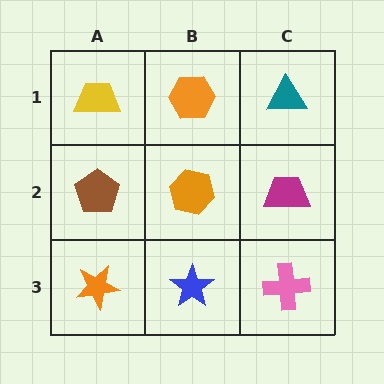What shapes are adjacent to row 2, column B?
An orange hexagon (row 1, column B), a blue star (row 3, column B), a brown pentagon (row 2, column A), a magenta trapezoid (row 2, column C).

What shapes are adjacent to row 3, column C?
A magenta trapezoid (row 2, column C), a blue star (row 3, column B).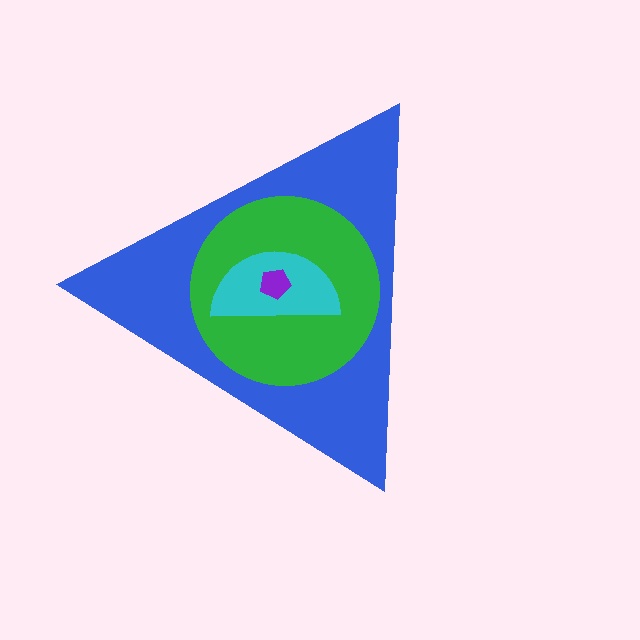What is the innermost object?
The purple pentagon.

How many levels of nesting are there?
4.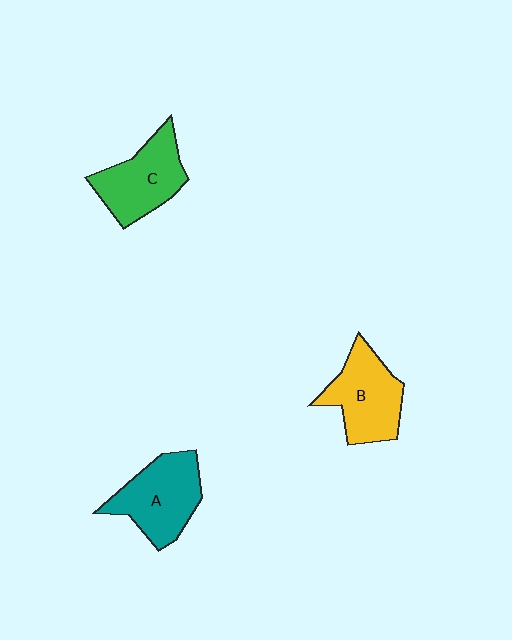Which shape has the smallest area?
Shape C (green).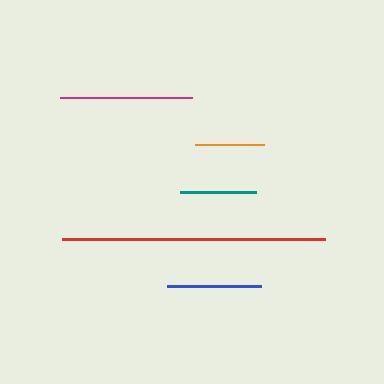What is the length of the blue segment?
The blue segment is approximately 93 pixels long.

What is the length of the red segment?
The red segment is approximately 263 pixels long.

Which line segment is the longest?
The red line is the longest at approximately 263 pixels.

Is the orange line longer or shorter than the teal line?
The teal line is longer than the orange line.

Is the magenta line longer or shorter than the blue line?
The magenta line is longer than the blue line.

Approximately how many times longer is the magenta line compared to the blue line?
The magenta line is approximately 1.4 times the length of the blue line.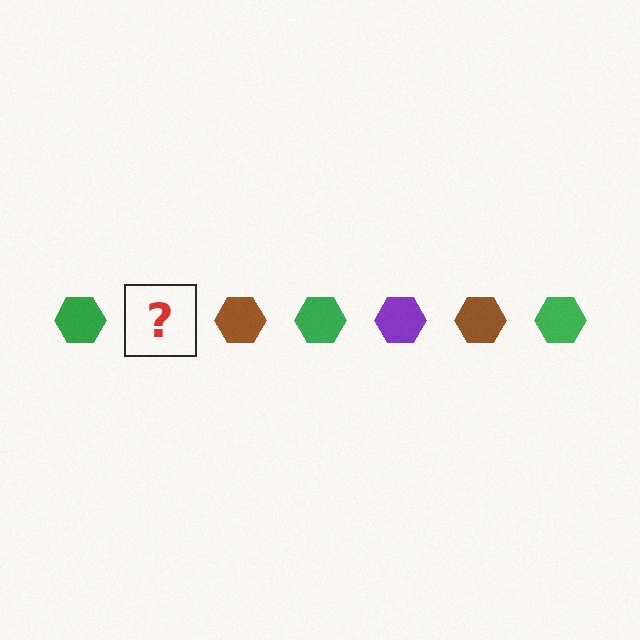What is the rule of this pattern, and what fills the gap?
The rule is that the pattern cycles through green, purple, brown hexagons. The gap should be filled with a purple hexagon.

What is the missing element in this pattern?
The missing element is a purple hexagon.